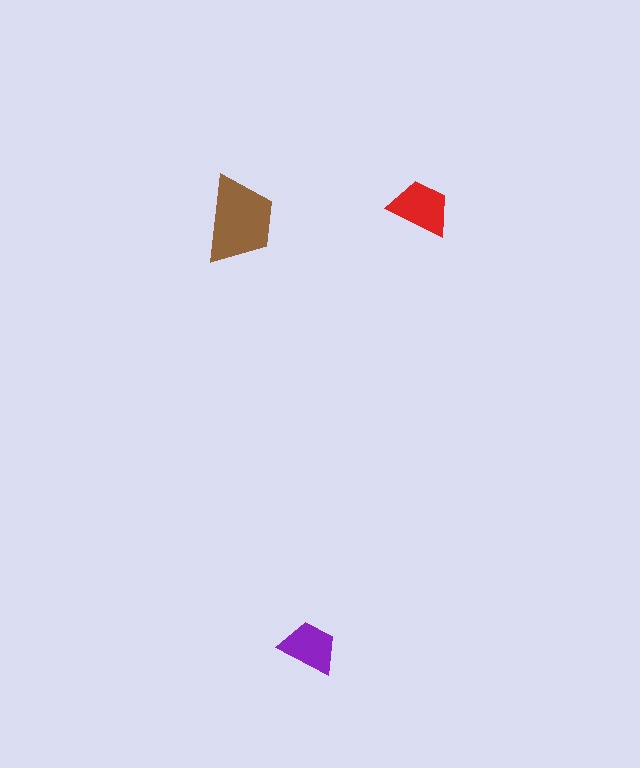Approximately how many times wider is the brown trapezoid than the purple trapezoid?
About 1.5 times wider.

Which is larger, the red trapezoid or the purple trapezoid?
The red one.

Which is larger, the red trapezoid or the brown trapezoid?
The brown one.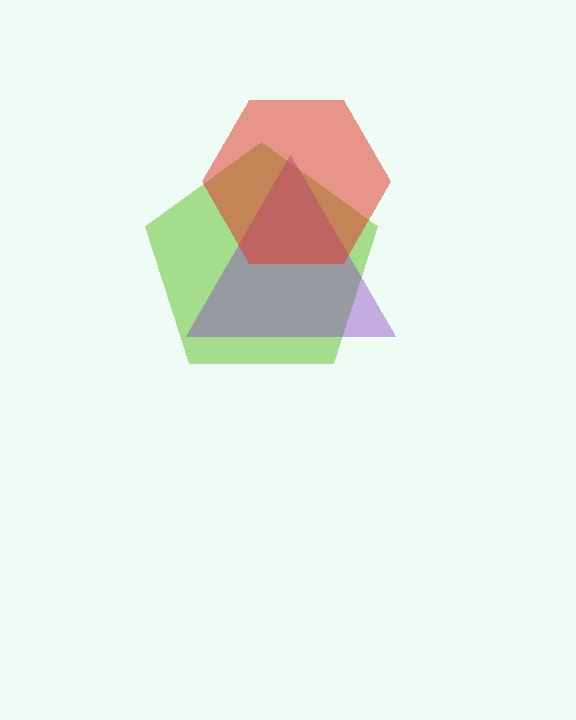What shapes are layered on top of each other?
The layered shapes are: a lime pentagon, a purple triangle, a red hexagon.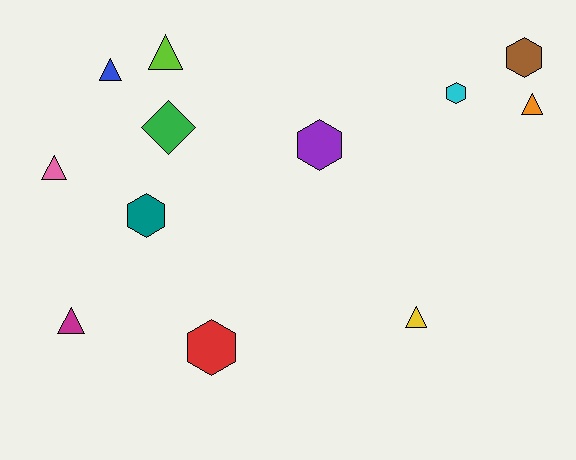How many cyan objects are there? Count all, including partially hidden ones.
There is 1 cyan object.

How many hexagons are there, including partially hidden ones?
There are 5 hexagons.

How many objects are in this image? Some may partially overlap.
There are 12 objects.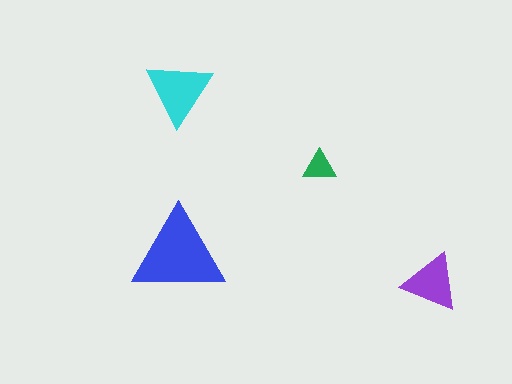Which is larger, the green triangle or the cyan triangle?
The cyan one.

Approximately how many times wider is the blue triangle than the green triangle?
About 3 times wider.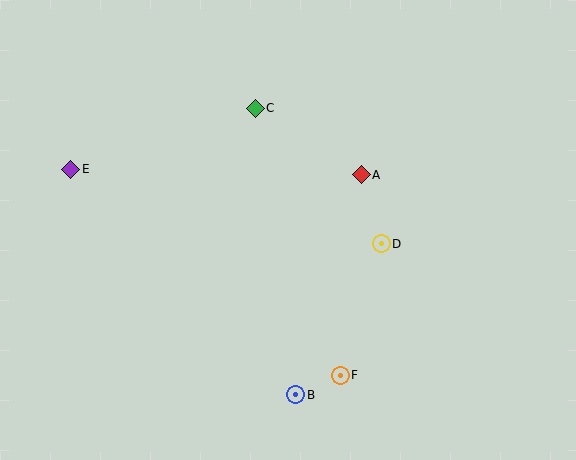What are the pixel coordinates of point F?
Point F is at (340, 375).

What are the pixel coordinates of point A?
Point A is at (361, 175).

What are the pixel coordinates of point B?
Point B is at (296, 395).